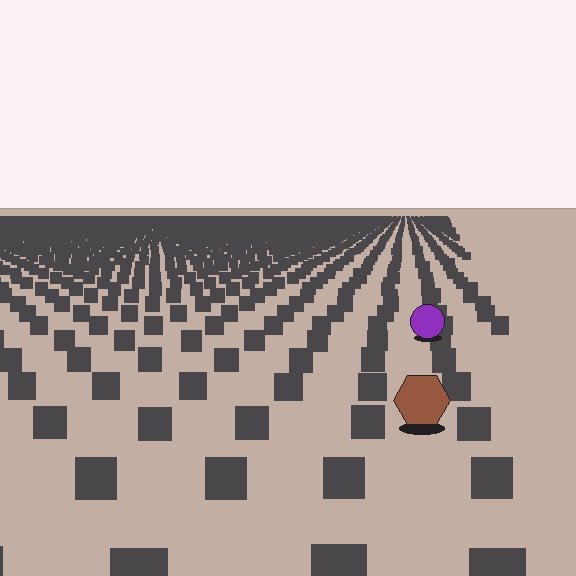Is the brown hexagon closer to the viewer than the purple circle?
Yes. The brown hexagon is closer — you can tell from the texture gradient: the ground texture is coarser near it.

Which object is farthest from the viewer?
The purple circle is farthest from the viewer. It appears smaller and the ground texture around it is denser.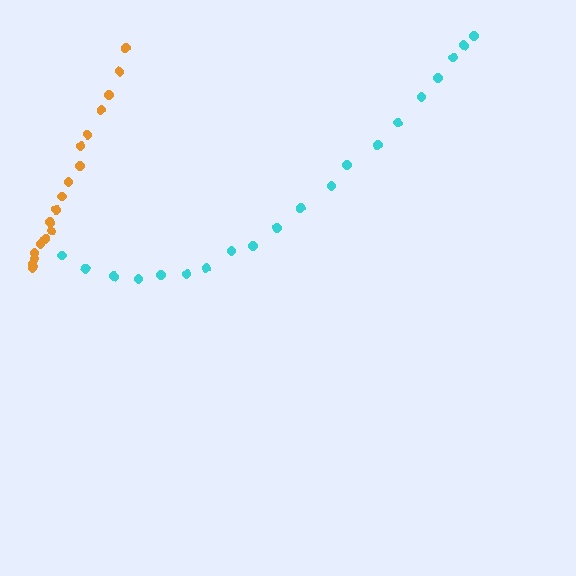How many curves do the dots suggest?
There are 2 distinct paths.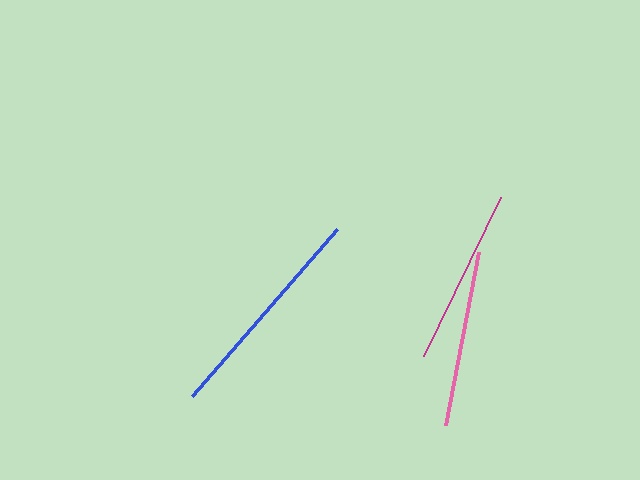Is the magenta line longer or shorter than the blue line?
The blue line is longer than the magenta line.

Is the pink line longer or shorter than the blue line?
The blue line is longer than the pink line.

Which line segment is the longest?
The blue line is the longest at approximately 221 pixels.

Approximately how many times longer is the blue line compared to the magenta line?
The blue line is approximately 1.3 times the length of the magenta line.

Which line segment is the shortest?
The pink line is the shortest at approximately 176 pixels.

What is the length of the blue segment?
The blue segment is approximately 221 pixels long.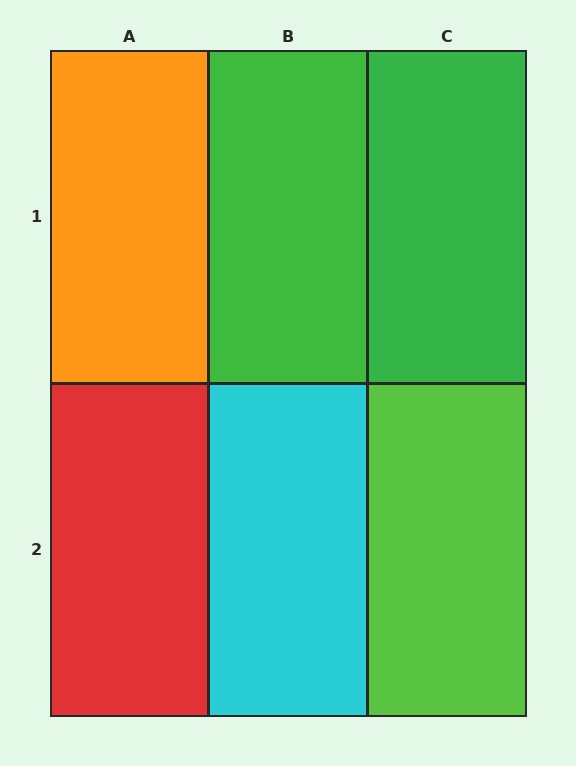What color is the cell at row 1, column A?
Orange.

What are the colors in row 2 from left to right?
Red, cyan, lime.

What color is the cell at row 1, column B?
Green.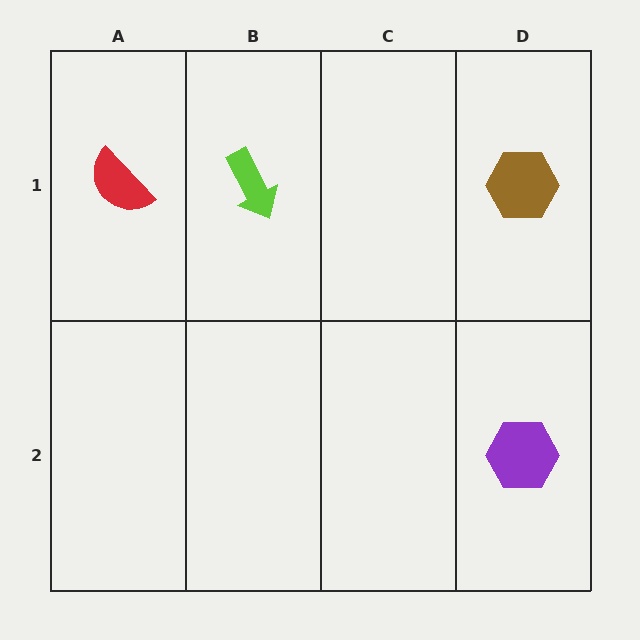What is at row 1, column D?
A brown hexagon.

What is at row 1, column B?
A lime arrow.